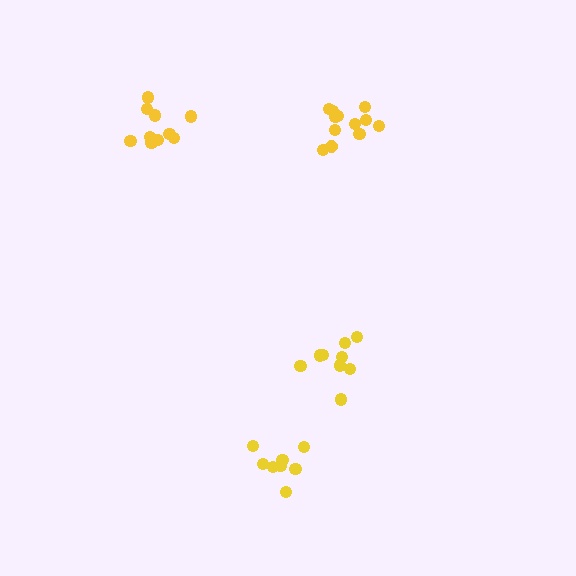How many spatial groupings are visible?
There are 4 spatial groupings.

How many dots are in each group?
Group 1: 12 dots, Group 2: 9 dots, Group 3: 8 dots, Group 4: 10 dots (39 total).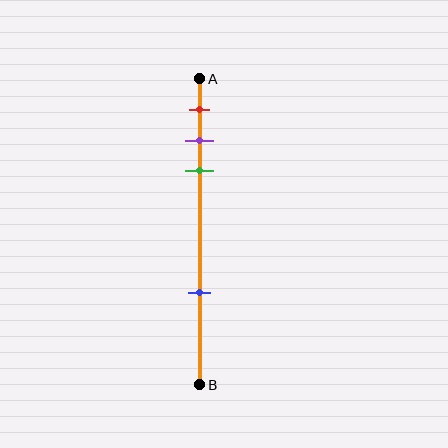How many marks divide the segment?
There are 4 marks dividing the segment.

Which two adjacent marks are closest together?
The purple and green marks are the closest adjacent pair.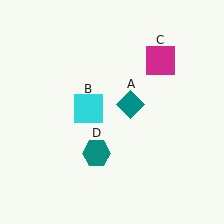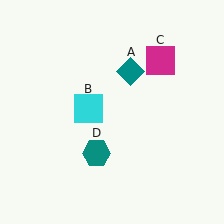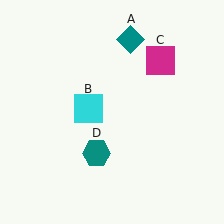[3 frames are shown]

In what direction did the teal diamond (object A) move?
The teal diamond (object A) moved up.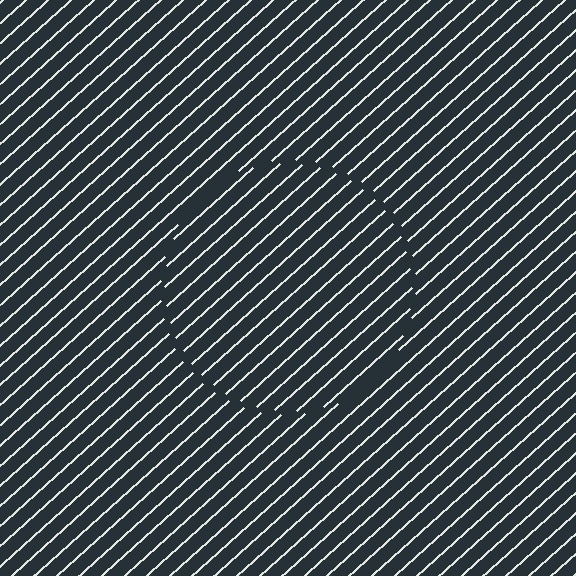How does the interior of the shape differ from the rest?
The interior of the shape contains the same grating, shifted by half a period — the contour is defined by the phase discontinuity where line-ends from the inner and outer gratings abut.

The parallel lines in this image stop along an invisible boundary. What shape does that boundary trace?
An illusory circle. The interior of the shape contains the same grating, shifted by half a period — the contour is defined by the phase discontinuity where line-ends from the inner and outer gratings abut.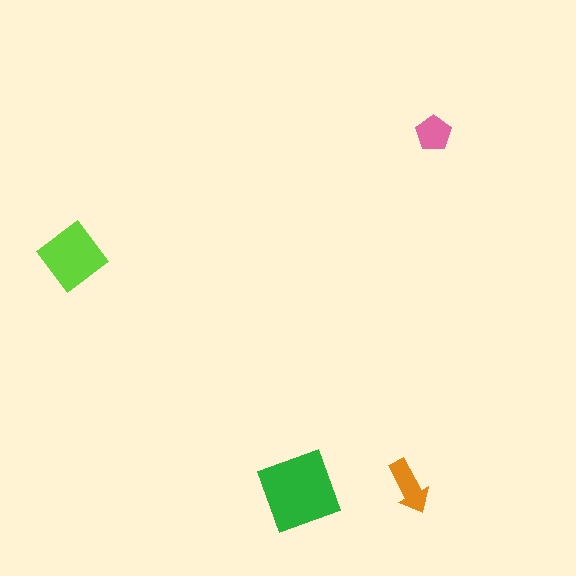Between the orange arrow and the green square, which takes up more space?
The green square.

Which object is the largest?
The green square.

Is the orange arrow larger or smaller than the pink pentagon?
Larger.